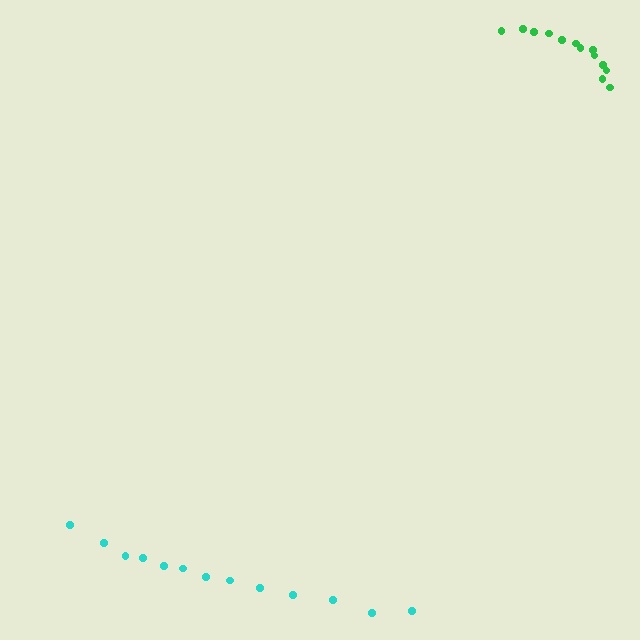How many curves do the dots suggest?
There are 2 distinct paths.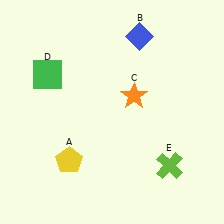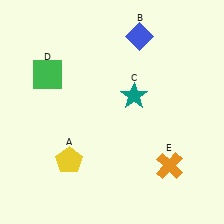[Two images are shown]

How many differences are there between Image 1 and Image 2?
There are 2 differences between the two images.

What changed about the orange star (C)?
In Image 1, C is orange. In Image 2, it changed to teal.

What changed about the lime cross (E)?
In Image 1, E is lime. In Image 2, it changed to orange.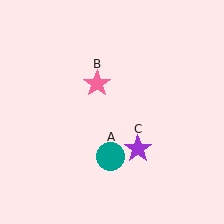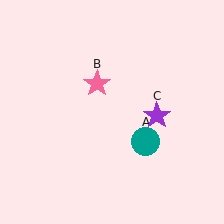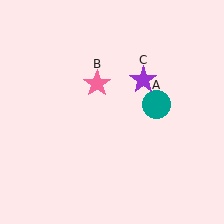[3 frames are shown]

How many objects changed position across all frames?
2 objects changed position: teal circle (object A), purple star (object C).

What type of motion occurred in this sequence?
The teal circle (object A), purple star (object C) rotated counterclockwise around the center of the scene.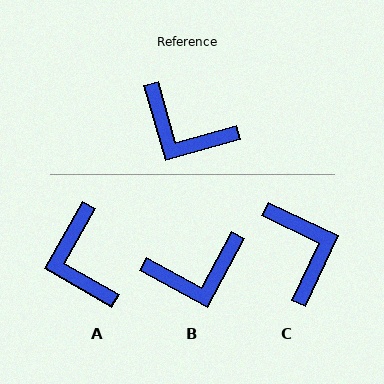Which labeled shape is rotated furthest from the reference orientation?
C, about 139 degrees away.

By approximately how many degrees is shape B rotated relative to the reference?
Approximately 46 degrees counter-clockwise.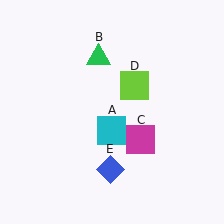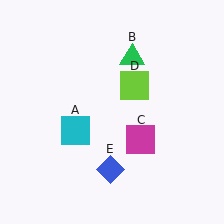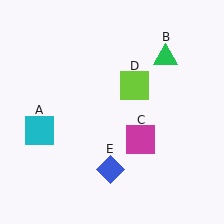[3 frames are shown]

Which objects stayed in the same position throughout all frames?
Magenta square (object C) and lime square (object D) and blue diamond (object E) remained stationary.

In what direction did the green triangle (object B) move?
The green triangle (object B) moved right.